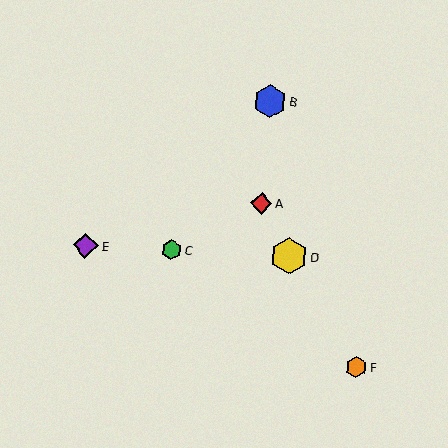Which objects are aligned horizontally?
Objects C, D, E are aligned horizontally.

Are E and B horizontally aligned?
No, E is at y≈246 and B is at y≈101.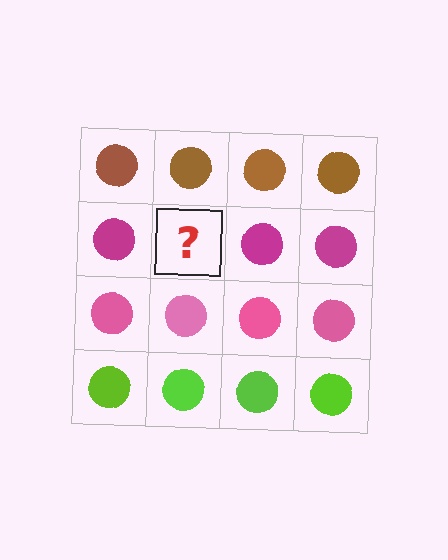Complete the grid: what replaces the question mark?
The question mark should be replaced with a magenta circle.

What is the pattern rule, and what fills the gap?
The rule is that each row has a consistent color. The gap should be filled with a magenta circle.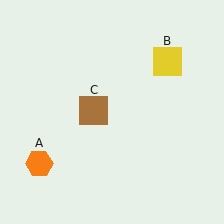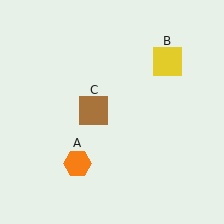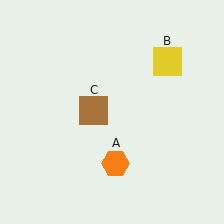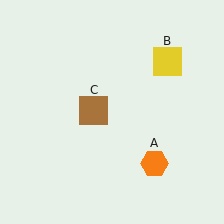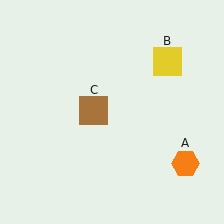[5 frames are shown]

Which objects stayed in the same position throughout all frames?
Yellow square (object B) and brown square (object C) remained stationary.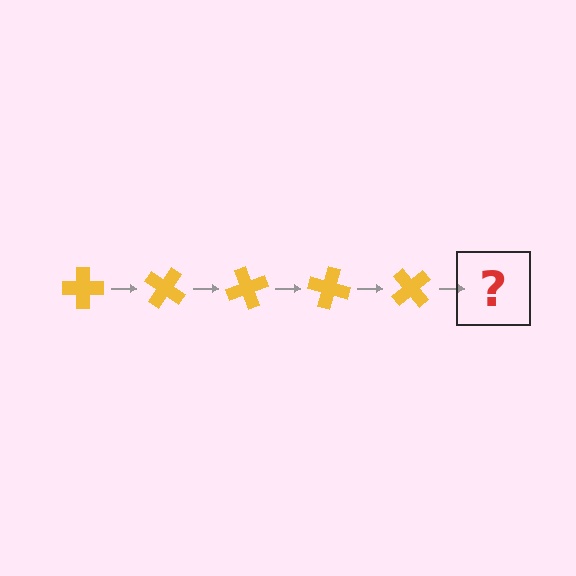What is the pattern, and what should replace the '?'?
The pattern is that the cross rotates 35 degrees each step. The '?' should be a yellow cross rotated 175 degrees.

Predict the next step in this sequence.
The next step is a yellow cross rotated 175 degrees.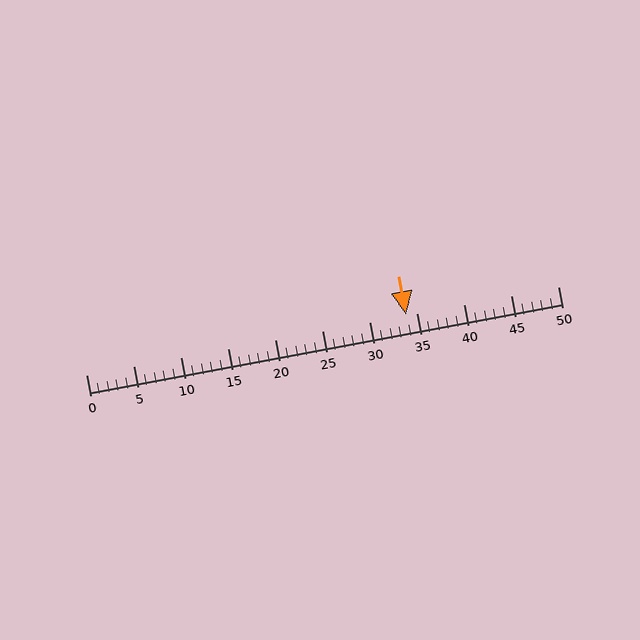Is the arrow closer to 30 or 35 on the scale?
The arrow is closer to 35.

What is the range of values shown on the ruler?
The ruler shows values from 0 to 50.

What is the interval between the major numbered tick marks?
The major tick marks are spaced 5 units apart.